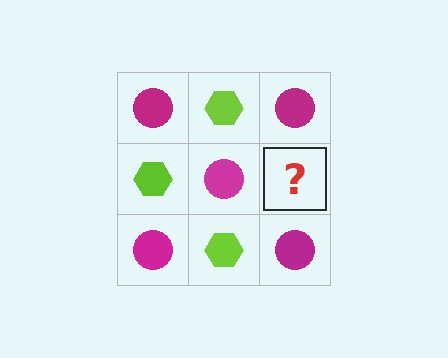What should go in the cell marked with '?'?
The missing cell should contain a lime hexagon.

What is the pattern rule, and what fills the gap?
The rule is that it alternates magenta circle and lime hexagon in a checkerboard pattern. The gap should be filled with a lime hexagon.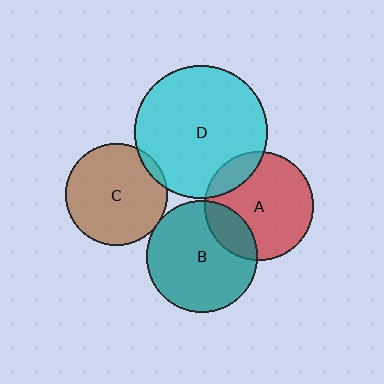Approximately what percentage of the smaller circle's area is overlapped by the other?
Approximately 5%.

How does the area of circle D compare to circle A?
Approximately 1.5 times.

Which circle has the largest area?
Circle D (cyan).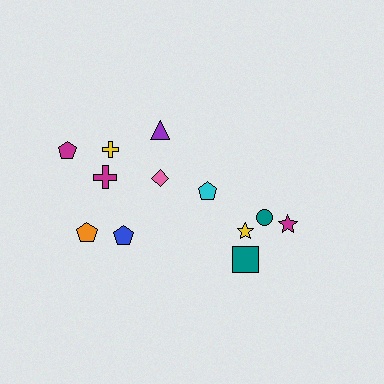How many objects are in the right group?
There are 5 objects.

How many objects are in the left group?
There are 7 objects.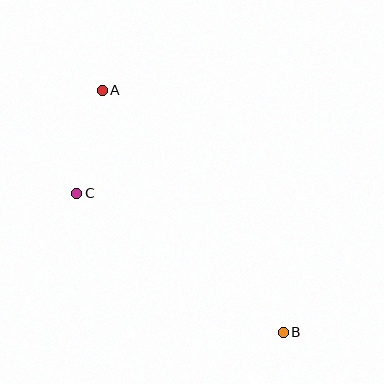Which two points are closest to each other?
Points A and C are closest to each other.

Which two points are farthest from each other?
Points A and B are farthest from each other.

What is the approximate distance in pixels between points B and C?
The distance between B and C is approximately 249 pixels.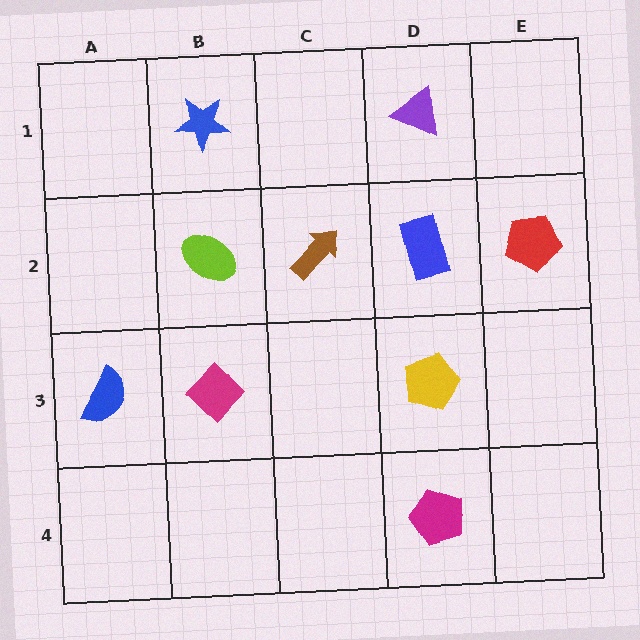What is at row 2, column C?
A brown arrow.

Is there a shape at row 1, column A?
No, that cell is empty.